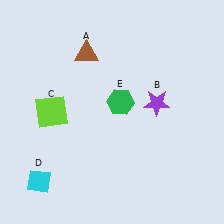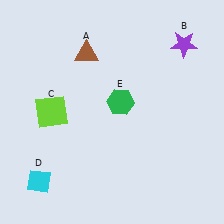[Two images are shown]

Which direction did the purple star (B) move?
The purple star (B) moved up.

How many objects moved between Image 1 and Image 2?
1 object moved between the two images.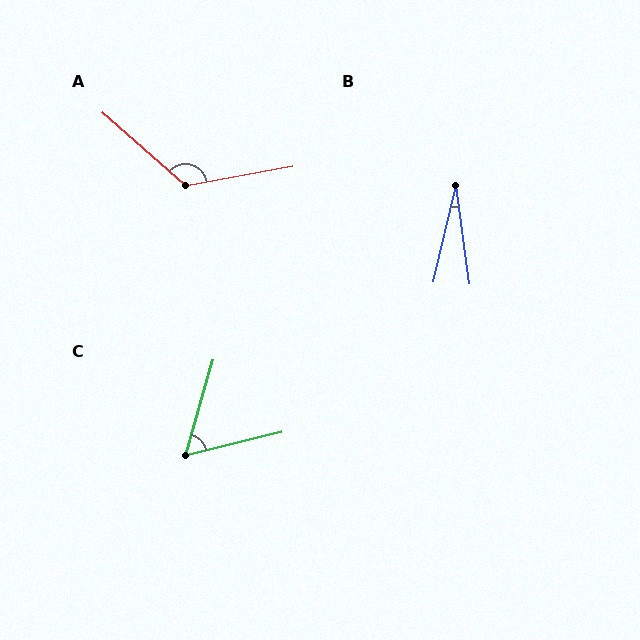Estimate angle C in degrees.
Approximately 60 degrees.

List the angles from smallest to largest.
B (21°), C (60°), A (128°).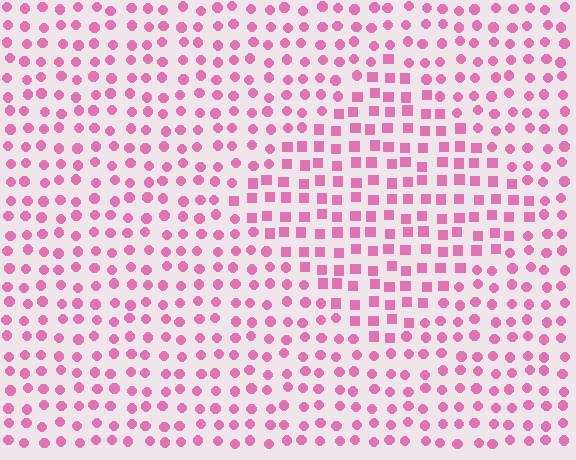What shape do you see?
I see a diamond.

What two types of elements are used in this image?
The image uses squares inside the diamond region and circles outside it.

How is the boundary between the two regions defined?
The boundary is defined by a change in element shape: squares inside vs. circles outside. All elements share the same color and spacing.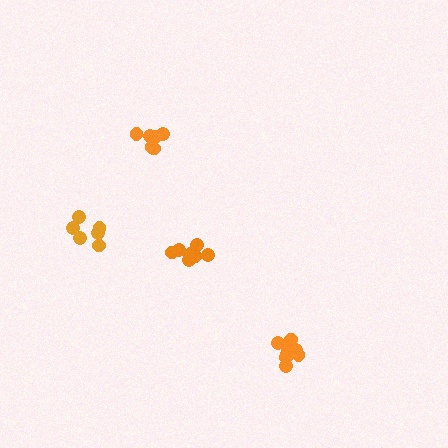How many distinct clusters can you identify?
There are 4 distinct clusters.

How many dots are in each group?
Group 1: 6 dots, Group 2: 10 dots, Group 3: 9 dots, Group 4: 6 dots (31 total).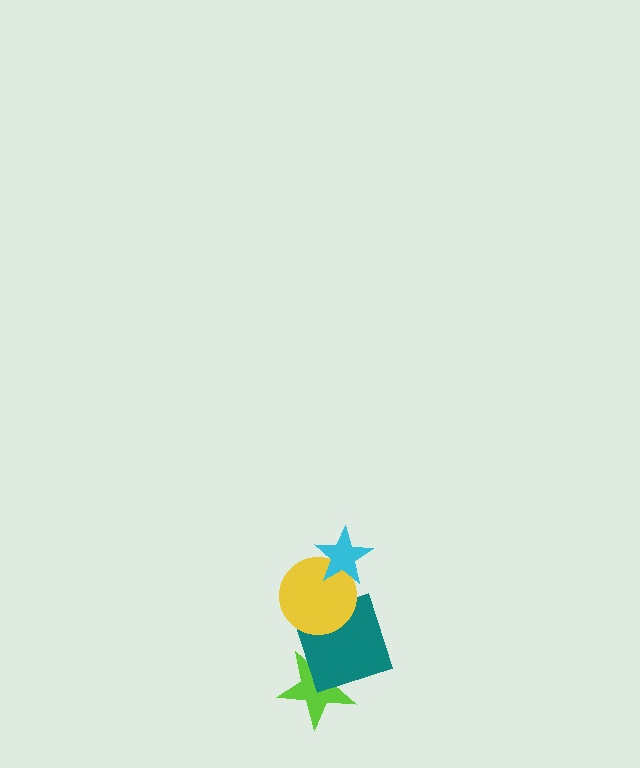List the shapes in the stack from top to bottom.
From top to bottom: the cyan star, the yellow circle, the teal square, the lime star.